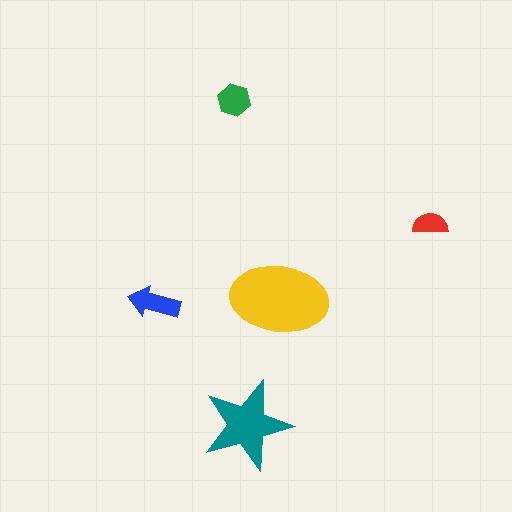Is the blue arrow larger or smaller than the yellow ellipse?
Smaller.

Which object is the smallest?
The red semicircle.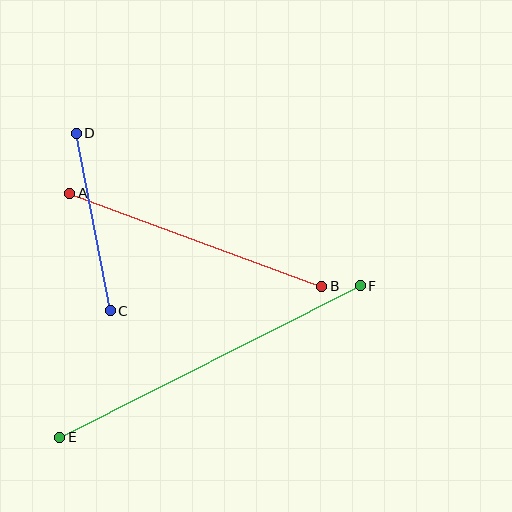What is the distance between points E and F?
The distance is approximately 336 pixels.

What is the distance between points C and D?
The distance is approximately 180 pixels.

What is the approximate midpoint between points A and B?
The midpoint is at approximately (196, 240) pixels.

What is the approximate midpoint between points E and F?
The midpoint is at approximately (210, 361) pixels.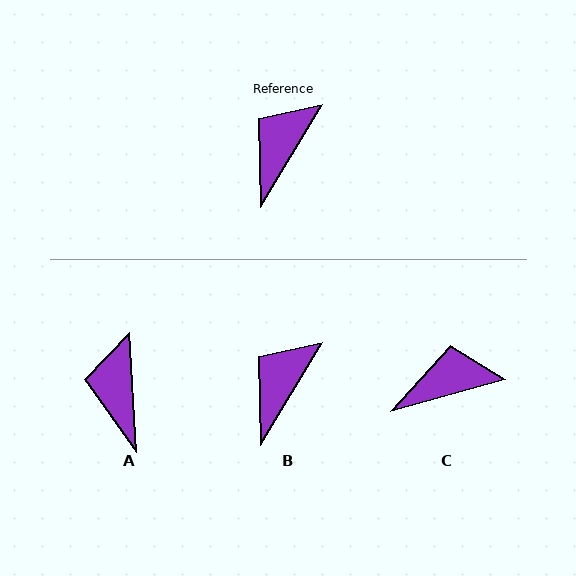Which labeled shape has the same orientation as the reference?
B.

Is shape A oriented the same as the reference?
No, it is off by about 35 degrees.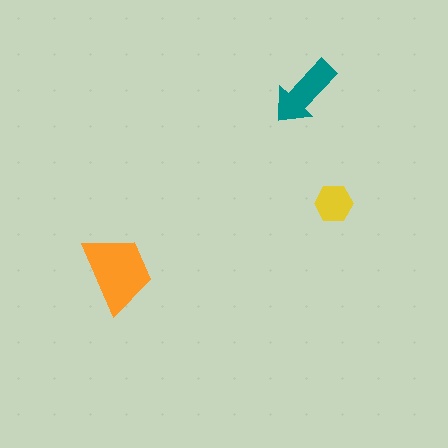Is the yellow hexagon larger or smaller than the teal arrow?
Smaller.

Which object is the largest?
The orange trapezoid.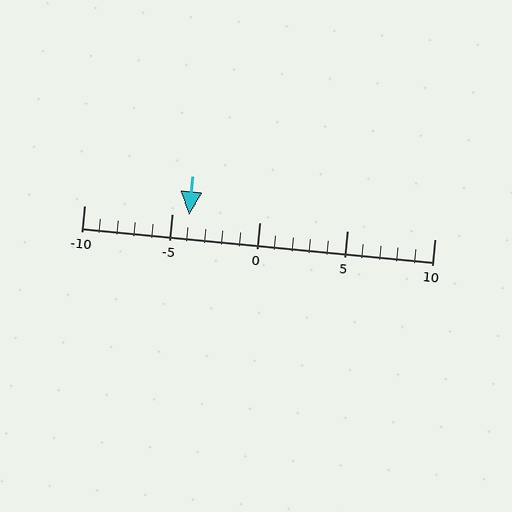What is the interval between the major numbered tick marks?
The major tick marks are spaced 5 units apart.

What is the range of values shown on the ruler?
The ruler shows values from -10 to 10.